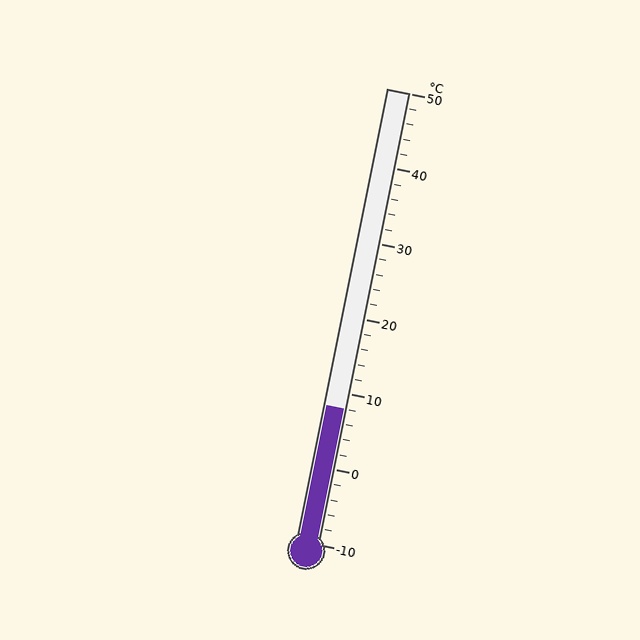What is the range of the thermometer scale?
The thermometer scale ranges from -10°C to 50°C.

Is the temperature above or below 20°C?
The temperature is below 20°C.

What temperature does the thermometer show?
The thermometer shows approximately 8°C.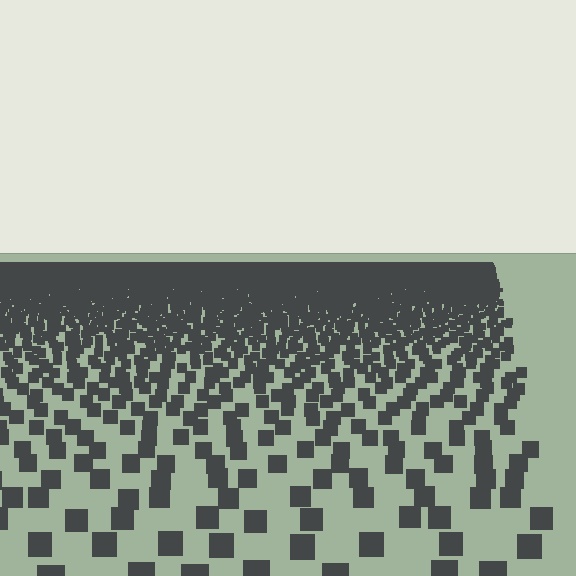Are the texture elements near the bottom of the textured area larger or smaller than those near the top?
Larger. Near the bottom, elements are closer to the viewer and appear at a bigger on-screen size.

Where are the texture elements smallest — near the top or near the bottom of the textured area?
Near the top.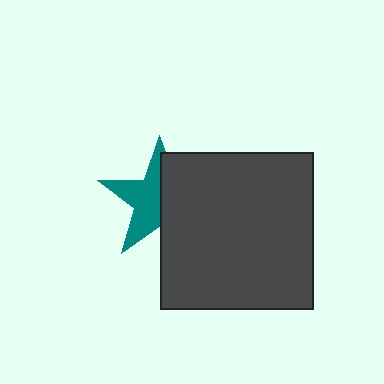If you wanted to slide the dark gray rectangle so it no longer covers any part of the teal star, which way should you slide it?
Slide it right — that is the most direct way to separate the two shapes.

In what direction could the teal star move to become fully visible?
The teal star could move left. That would shift it out from behind the dark gray rectangle entirely.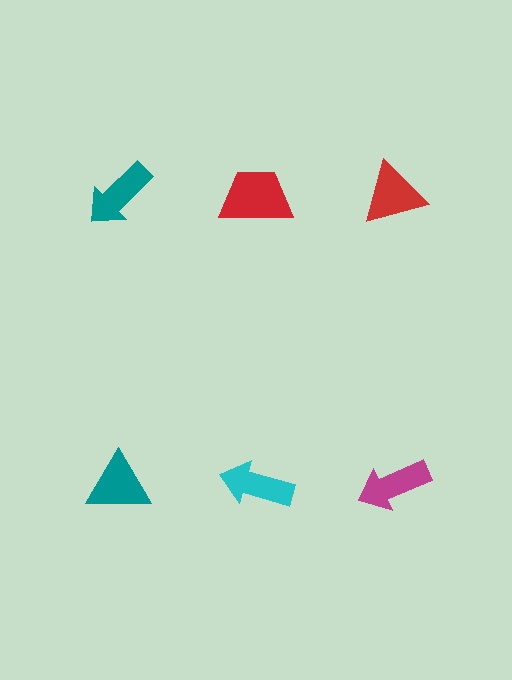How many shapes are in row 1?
3 shapes.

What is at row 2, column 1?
A teal triangle.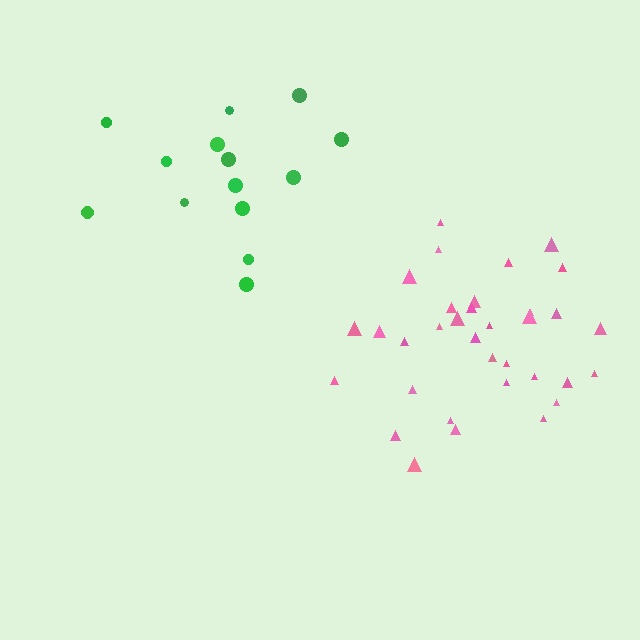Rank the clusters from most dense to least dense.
pink, green.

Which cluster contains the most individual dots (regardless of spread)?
Pink (34).